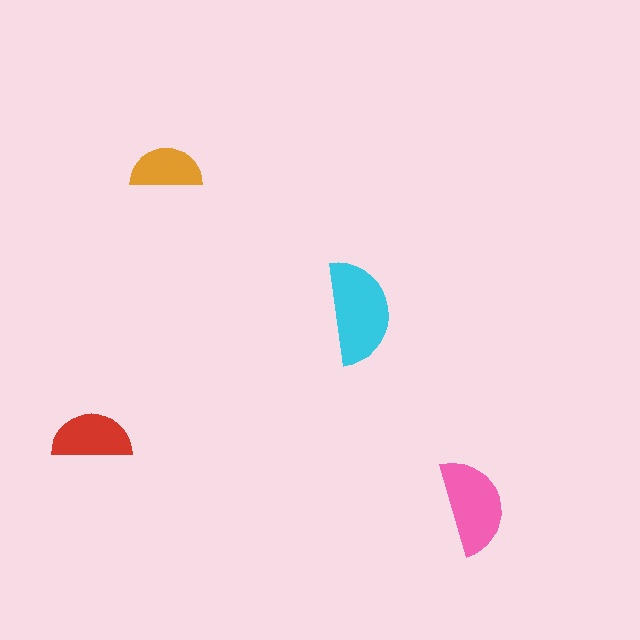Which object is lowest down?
The pink semicircle is bottommost.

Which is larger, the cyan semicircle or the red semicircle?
The cyan one.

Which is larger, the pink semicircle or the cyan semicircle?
The cyan one.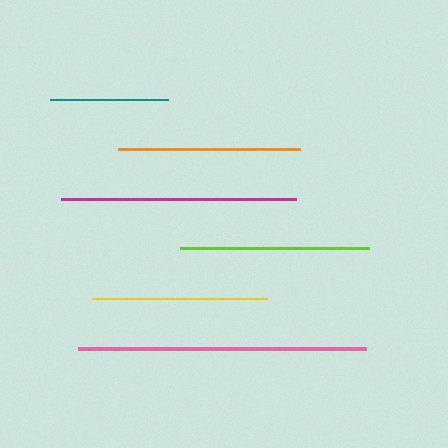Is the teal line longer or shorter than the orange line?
The orange line is longer than the teal line.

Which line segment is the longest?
The pink line is the longest at approximately 288 pixels.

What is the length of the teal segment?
The teal segment is approximately 119 pixels long.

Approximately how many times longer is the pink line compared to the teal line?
The pink line is approximately 2.4 times the length of the teal line.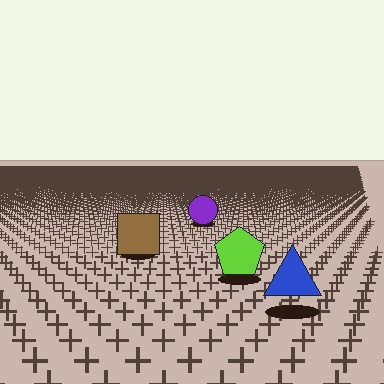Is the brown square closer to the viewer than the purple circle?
Yes. The brown square is closer — you can tell from the texture gradient: the ground texture is coarser near it.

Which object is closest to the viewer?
The blue triangle is closest. The texture marks near it are larger and more spread out.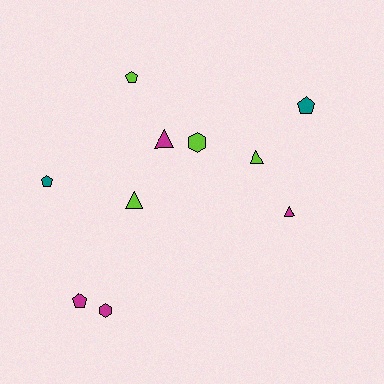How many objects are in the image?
There are 10 objects.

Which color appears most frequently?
Magenta, with 4 objects.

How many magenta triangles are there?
There are 2 magenta triangles.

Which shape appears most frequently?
Pentagon, with 4 objects.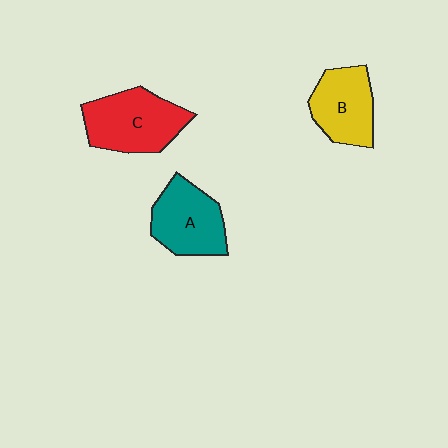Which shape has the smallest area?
Shape B (yellow).